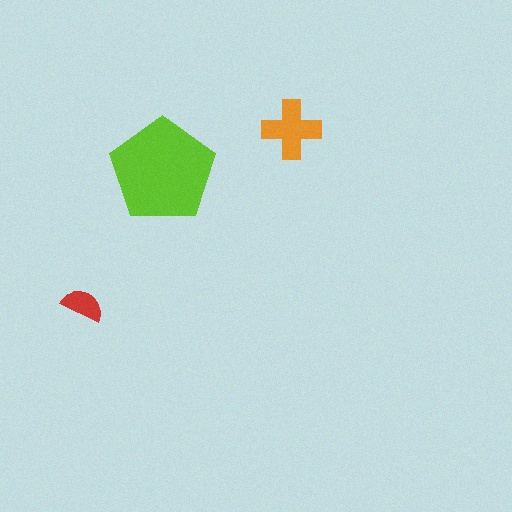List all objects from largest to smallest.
The lime pentagon, the orange cross, the red semicircle.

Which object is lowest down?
The red semicircle is bottommost.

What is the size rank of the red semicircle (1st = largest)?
3rd.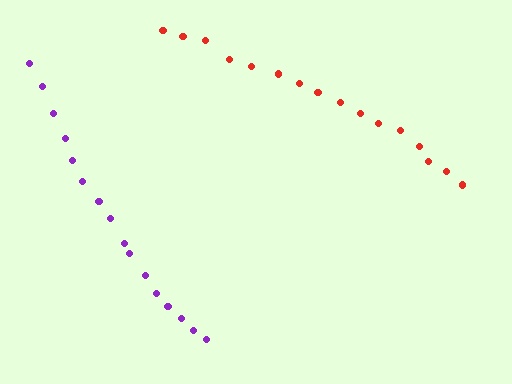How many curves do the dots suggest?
There are 2 distinct paths.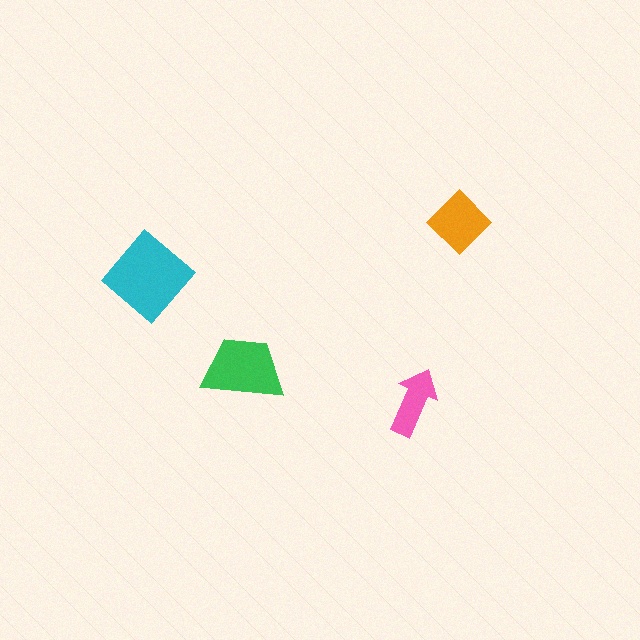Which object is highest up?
The orange diamond is topmost.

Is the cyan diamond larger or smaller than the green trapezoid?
Larger.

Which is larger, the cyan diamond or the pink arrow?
The cyan diamond.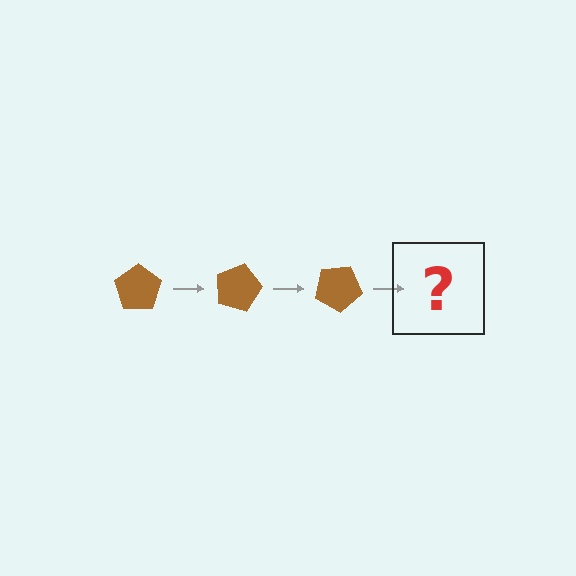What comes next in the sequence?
The next element should be a brown pentagon rotated 45 degrees.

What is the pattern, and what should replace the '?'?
The pattern is that the pentagon rotates 15 degrees each step. The '?' should be a brown pentagon rotated 45 degrees.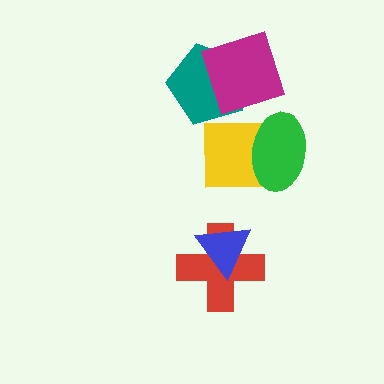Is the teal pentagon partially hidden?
Yes, it is partially covered by another shape.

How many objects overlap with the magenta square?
1 object overlaps with the magenta square.